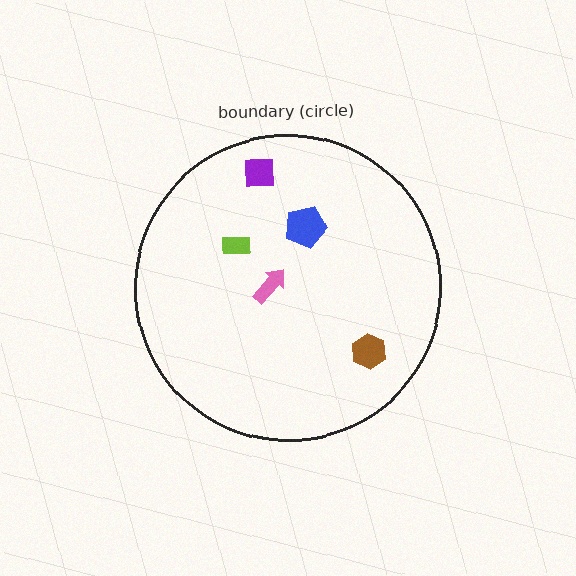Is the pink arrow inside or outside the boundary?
Inside.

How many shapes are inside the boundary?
5 inside, 0 outside.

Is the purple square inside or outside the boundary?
Inside.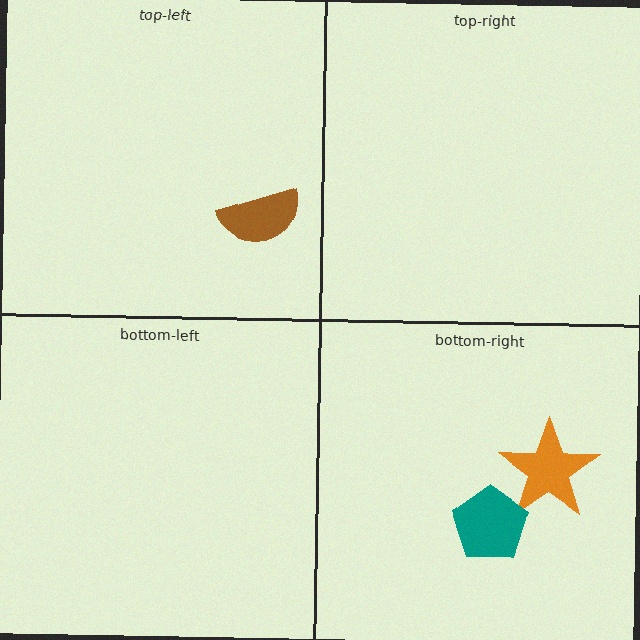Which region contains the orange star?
The bottom-right region.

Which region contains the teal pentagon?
The bottom-right region.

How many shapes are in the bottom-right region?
2.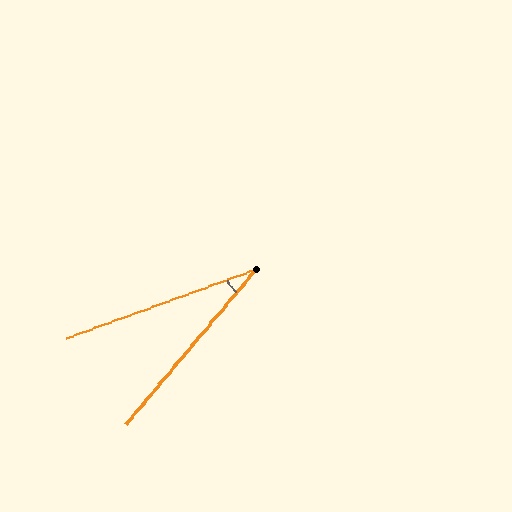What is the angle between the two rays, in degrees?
Approximately 30 degrees.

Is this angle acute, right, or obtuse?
It is acute.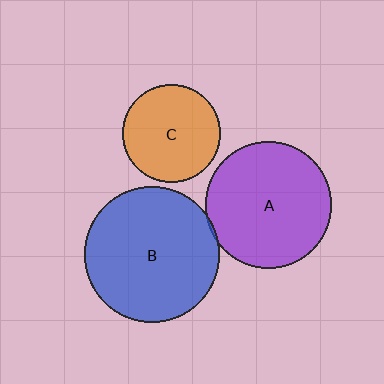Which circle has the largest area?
Circle B (blue).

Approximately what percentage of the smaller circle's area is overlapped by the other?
Approximately 5%.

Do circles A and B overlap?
Yes.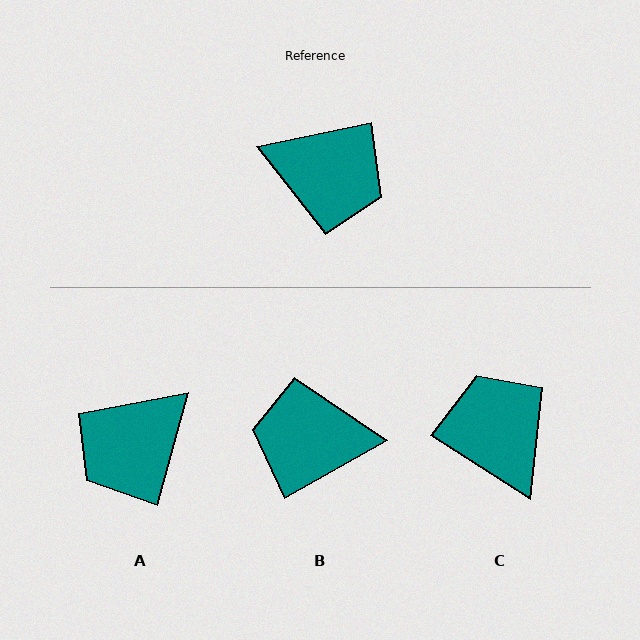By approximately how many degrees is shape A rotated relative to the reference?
Approximately 117 degrees clockwise.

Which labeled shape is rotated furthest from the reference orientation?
B, about 163 degrees away.